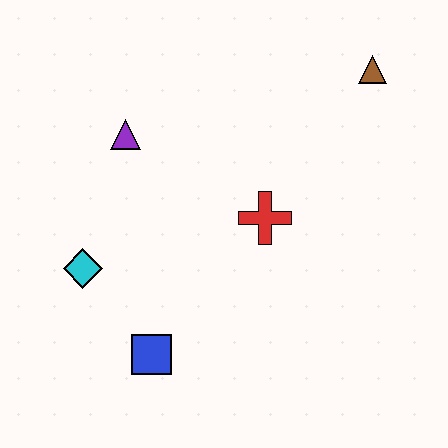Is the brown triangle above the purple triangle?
Yes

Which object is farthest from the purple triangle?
The brown triangle is farthest from the purple triangle.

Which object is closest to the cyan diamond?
The blue square is closest to the cyan diamond.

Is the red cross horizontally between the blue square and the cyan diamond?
No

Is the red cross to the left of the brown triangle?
Yes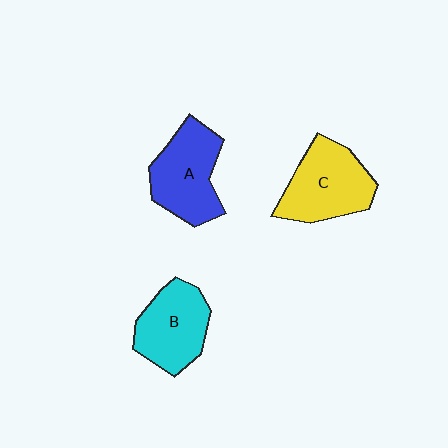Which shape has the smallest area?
Shape B (cyan).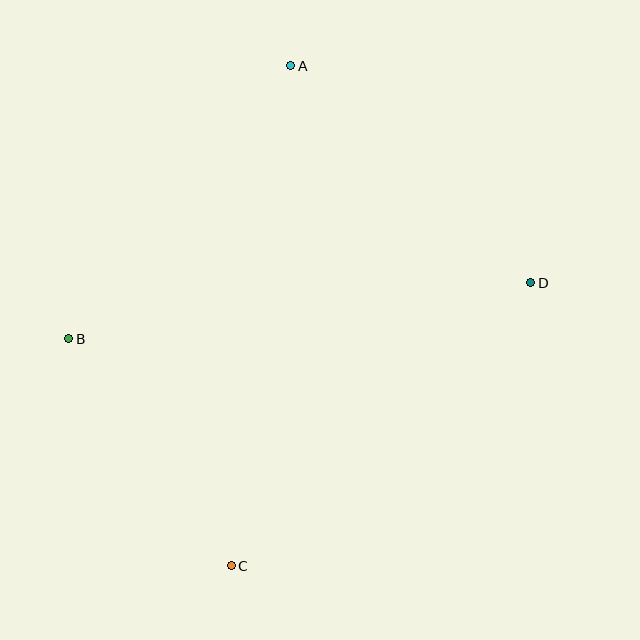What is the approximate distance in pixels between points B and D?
The distance between B and D is approximately 465 pixels.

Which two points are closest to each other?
Points B and C are closest to each other.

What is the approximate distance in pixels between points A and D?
The distance between A and D is approximately 324 pixels.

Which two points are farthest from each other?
Points A and C are farthest from each other.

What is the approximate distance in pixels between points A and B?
The distance between A and B is approximately 352 pixels.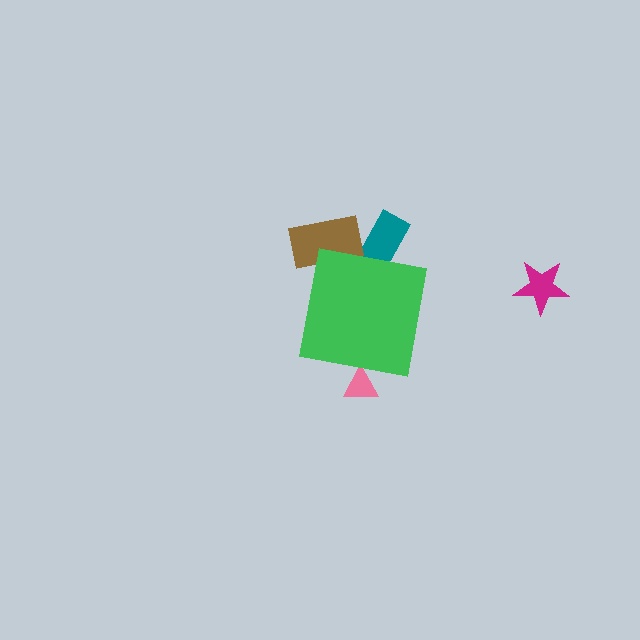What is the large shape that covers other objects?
A green square.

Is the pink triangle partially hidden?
Yes, the pink triangle is partially hidden behind the green square.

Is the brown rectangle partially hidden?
Yes, the brown rectangle is partially hidden behind the green square.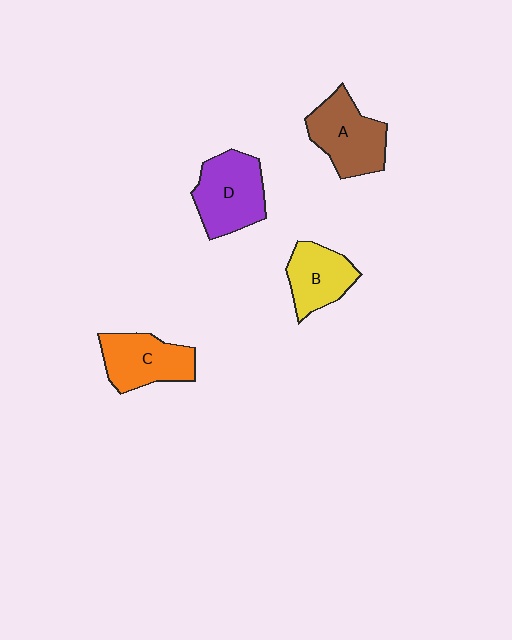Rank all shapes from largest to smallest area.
From largest to smallest: D (purple), A (brown), C (orange), B (yellow).